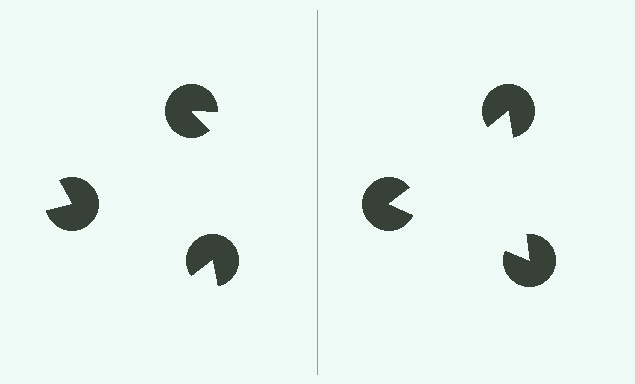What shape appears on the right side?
An illusory triangle.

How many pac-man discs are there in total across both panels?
6 — 3 on each side.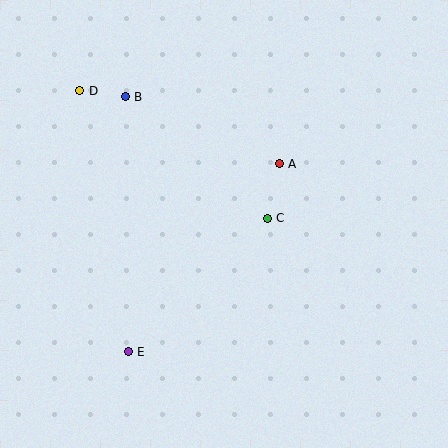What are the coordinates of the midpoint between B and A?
The midpoint between B and A is at (202, 130).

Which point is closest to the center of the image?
Point C at (267, 218) is closest to the center.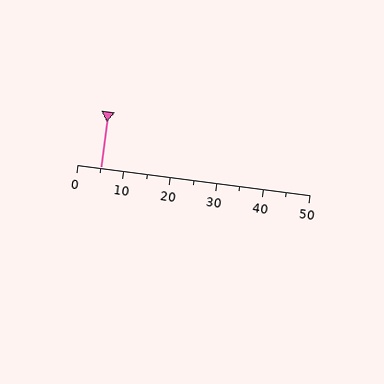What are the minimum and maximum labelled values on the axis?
The axis runs from 0 to 50.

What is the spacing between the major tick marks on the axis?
The major ticks are spaced 10 apart.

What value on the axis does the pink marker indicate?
The marker indicates approximately 5.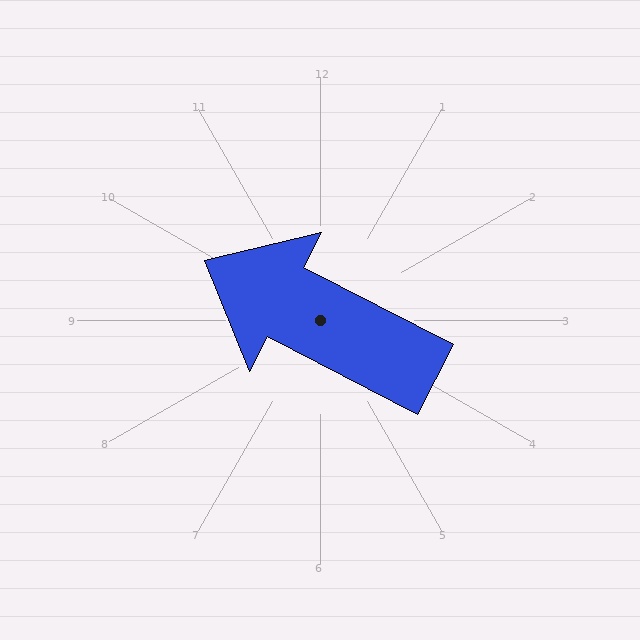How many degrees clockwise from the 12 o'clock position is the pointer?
Approximately 297 degrees.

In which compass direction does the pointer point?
Northwest.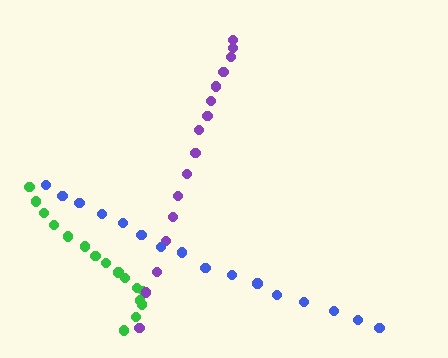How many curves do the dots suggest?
There are 3 distinct paths.